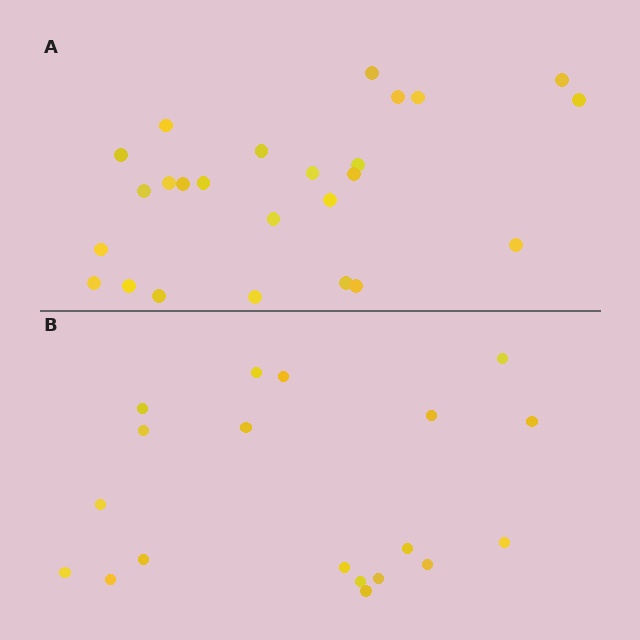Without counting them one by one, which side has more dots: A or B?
Region A (the top region) has more dots.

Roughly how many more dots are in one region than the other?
Region A has about 6 more dots than region B.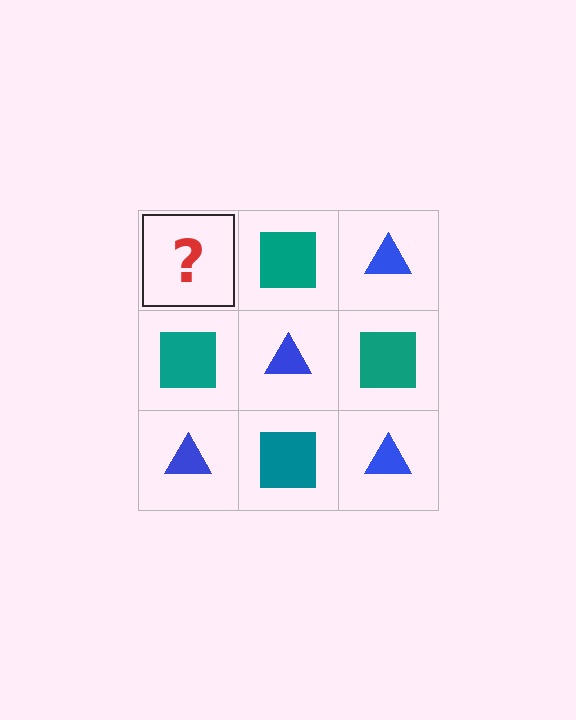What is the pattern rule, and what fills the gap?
The rule is that it alternates blue triangle and teal square in a checkerboard pattern. The gap should be filled with a blue triangle.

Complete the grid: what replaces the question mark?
The question mark should be replaced with a blue triangle.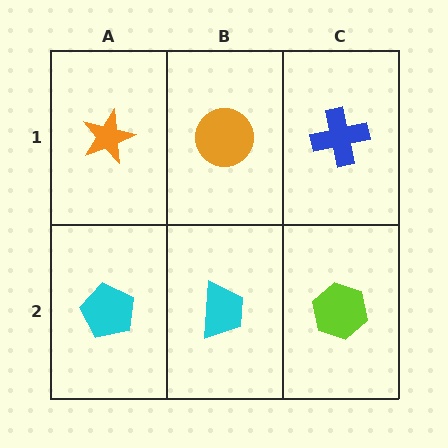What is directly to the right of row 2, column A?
A cyan trapezoid.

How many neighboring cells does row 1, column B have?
3.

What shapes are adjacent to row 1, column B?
A cyan trapezoid (row 2, column B), an orange star (row 1, column A), a blue cross (row 1, column C).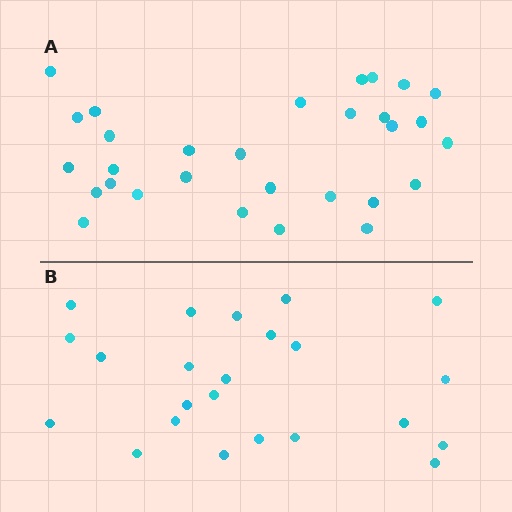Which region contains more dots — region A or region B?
Region A (the top region) has more dots.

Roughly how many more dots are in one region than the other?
Region A has roughly 8 or so more dots than region B.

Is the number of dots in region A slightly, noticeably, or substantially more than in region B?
Region A has noticeably more, but not dramatically so. The ratio is roughly 1.3 to 1.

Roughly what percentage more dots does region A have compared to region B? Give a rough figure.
About 30% more.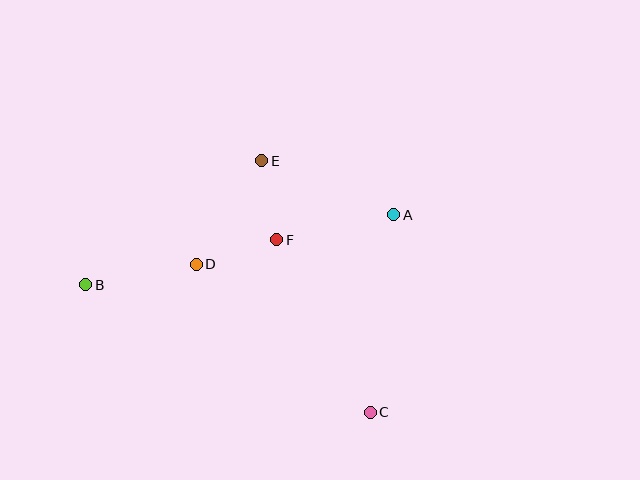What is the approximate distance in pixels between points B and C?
The distance between B and C is approximately 312 pixels.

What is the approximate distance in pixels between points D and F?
The distance between D and F is approximately 84 pixels.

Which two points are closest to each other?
Points E and F are closest to each other.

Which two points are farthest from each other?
Points A and B are farthest from each other.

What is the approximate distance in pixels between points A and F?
The distance between A and F is approximately 120 pixels.